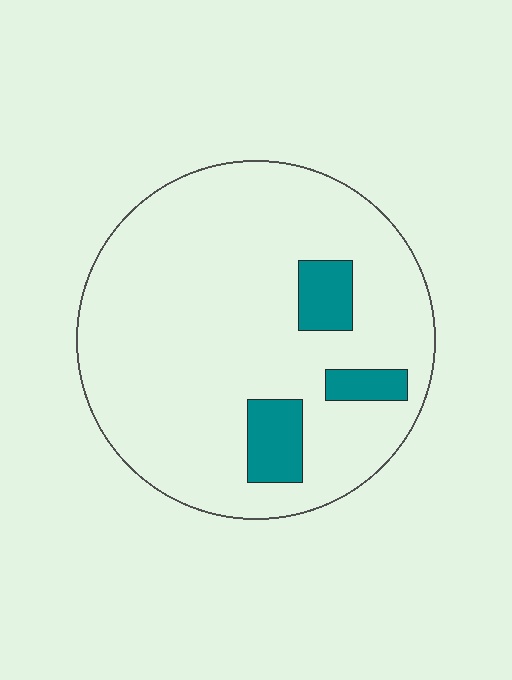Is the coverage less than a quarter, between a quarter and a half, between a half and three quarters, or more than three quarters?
Less than a quarter.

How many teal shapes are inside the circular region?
3.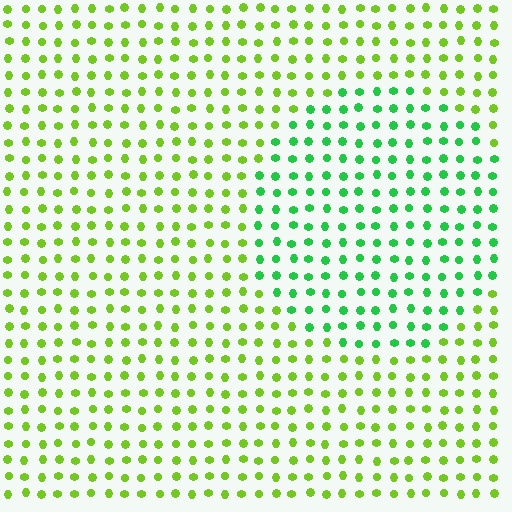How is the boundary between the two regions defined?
The boundary is defined purely by a slight shift in hue (about 42 degrees). Spacing, size, and orientation are identical on both sides.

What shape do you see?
I see a circle.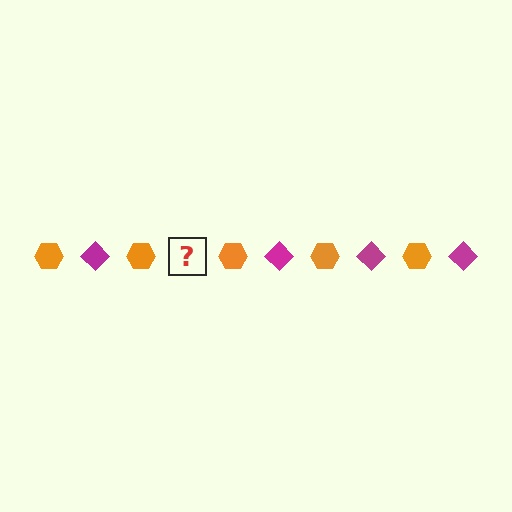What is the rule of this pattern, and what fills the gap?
The rule is that the pattern alternates between orange hexagon and magenta diamond. The gap should be filled with a magenta diamond.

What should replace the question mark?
The question mark should be replaced with a magenta diamond.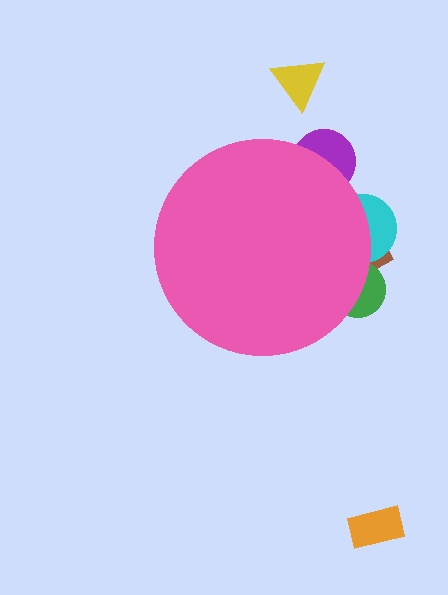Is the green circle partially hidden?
Yes, the green circle is partially hidden behind the pink circle.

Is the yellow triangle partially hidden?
No, the yellow triangle is fully visible.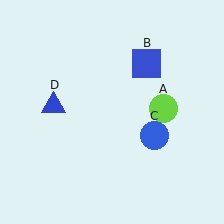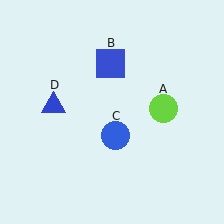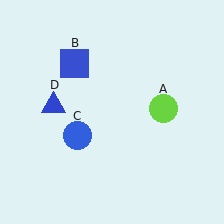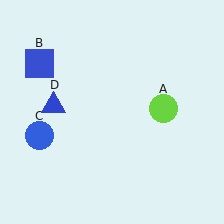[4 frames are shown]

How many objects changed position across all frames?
2 objects changed position: blue square (object B), blue circle (object C).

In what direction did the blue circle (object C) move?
The blue circle (object C) moved left.